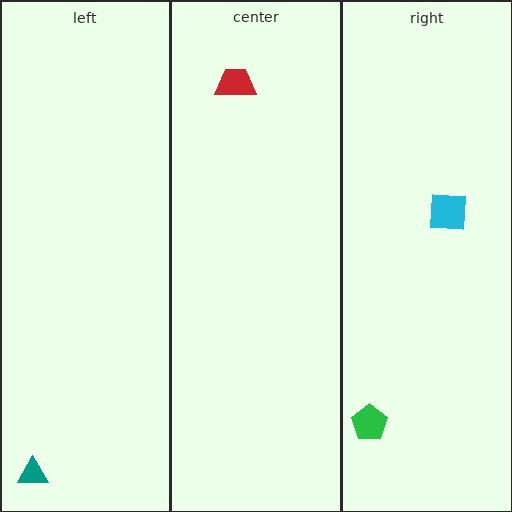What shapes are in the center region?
The red trapezoid.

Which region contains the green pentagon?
The right region.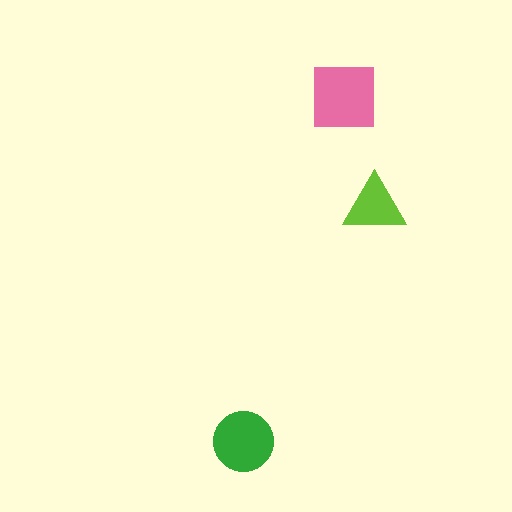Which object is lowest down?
The green circle is bottommost.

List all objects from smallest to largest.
The lime triangle, the green circle, the pink square.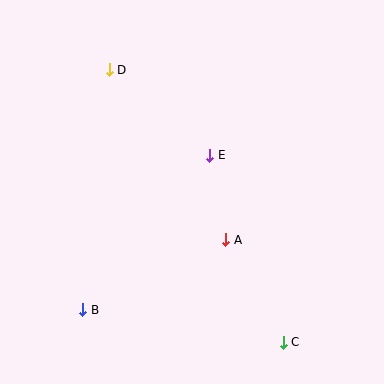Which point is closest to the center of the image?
Point E at (210, 155) is closest to the center.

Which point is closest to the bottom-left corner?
Point B is closest to the bottom-left corner.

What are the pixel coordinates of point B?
Point B is at (83, 310).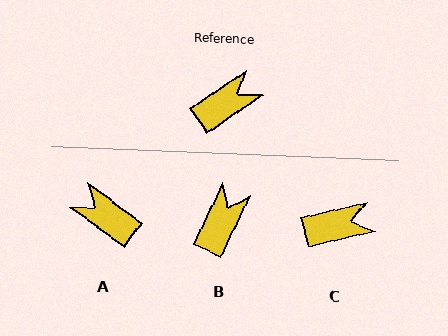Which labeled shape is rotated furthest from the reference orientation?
A, about 109 degrees away.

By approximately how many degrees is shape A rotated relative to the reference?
Approximately 109 degrees counter-clockwise.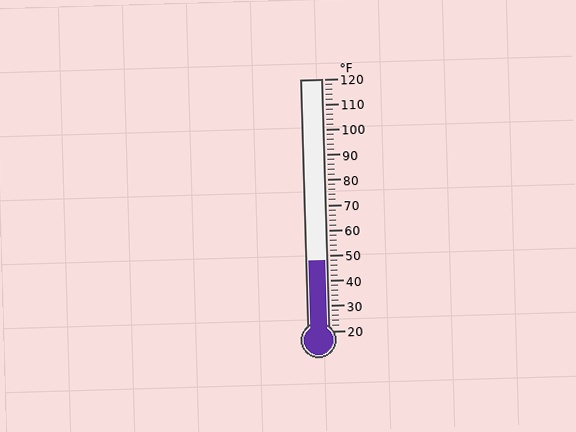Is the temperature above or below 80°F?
The temperature is below 80°F.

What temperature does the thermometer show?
The thermometer shows approximately 48°F.